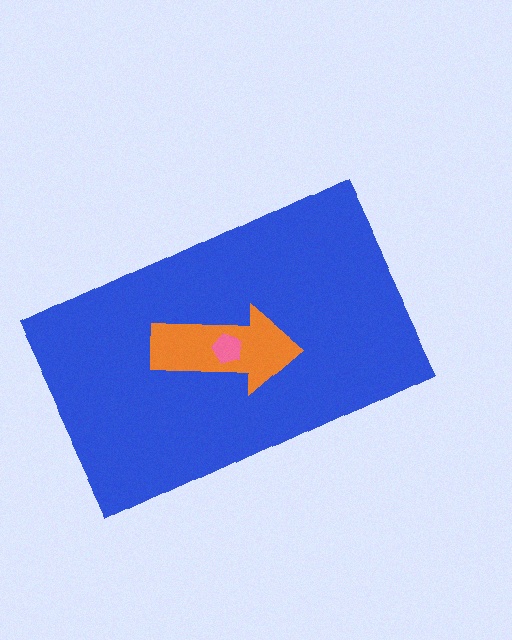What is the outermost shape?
The blue rectangle.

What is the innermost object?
The pink pentagon.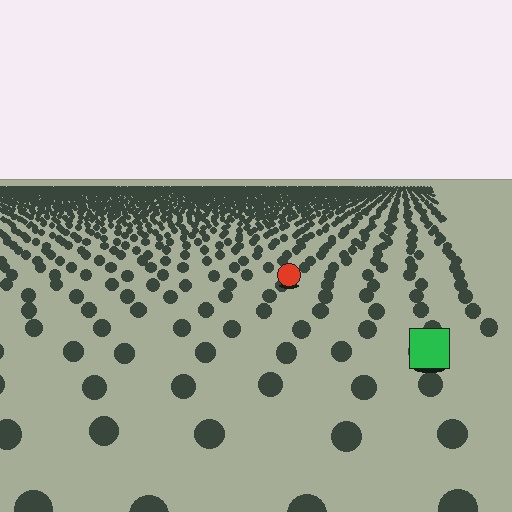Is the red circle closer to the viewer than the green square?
No. The green square is closer — you can tell from the texture gradient: the ground texture is coarser near it.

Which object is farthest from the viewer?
The red circle is farthest from the viewer. It appears smaller and the ground texture around it is denser.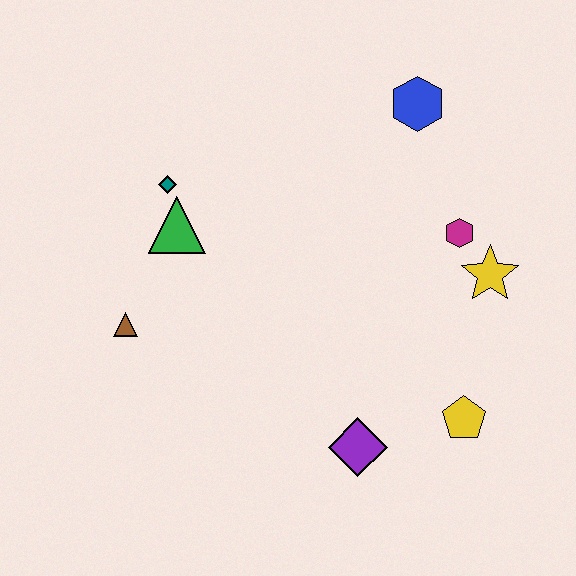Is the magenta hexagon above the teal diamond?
No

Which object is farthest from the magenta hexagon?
The brown triangle is farthest from the magenta hexagon.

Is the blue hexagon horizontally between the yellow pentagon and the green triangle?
Yes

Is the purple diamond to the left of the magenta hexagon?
Yes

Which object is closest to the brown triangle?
The green triangle is closest to the brown triangle.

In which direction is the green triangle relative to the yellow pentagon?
The green triangle is to the left of the yellow pentagon.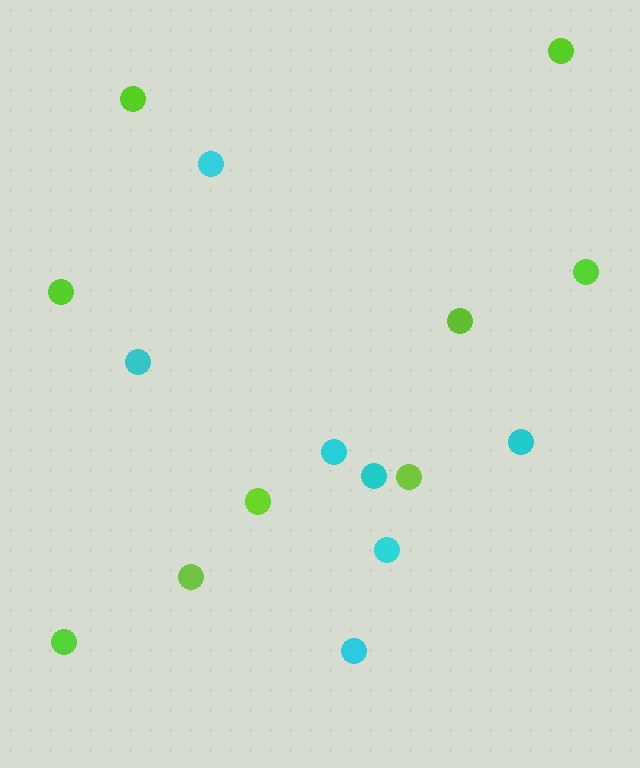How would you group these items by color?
There are 2 groups: one group of cyan circles (7) and one group of lime circles (9).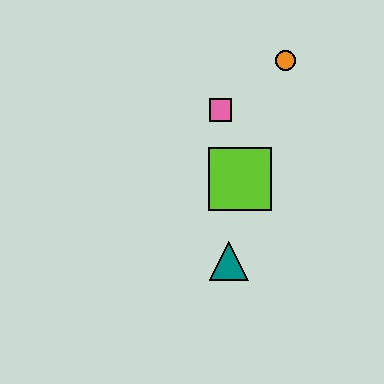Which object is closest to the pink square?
The lime square is closest to the pink square.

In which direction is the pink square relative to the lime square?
The pink square is above the lime square.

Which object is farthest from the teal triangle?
The orange circle is farthest from the teal triangle.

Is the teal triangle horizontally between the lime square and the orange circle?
No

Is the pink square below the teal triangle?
No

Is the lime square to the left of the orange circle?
Yes